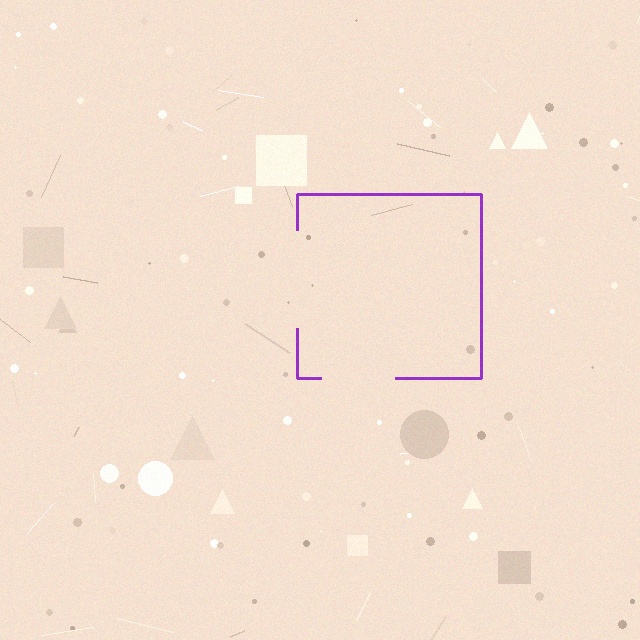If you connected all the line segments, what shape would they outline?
They would outline a square.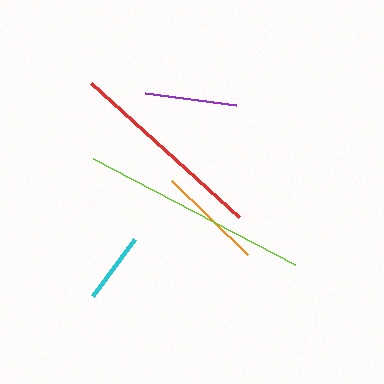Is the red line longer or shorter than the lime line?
The lime line is longer than the red line.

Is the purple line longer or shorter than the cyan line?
The purple line is longer than the cyan line.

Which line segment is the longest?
The lime line is the longest at approximately 228 pixels.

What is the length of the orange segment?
The orange segment is approximately 106 pixels long.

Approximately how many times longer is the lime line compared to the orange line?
The lime line is approximately 2.1 times the length of the orange line.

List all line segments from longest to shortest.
From longest to shortest: lime, red, orange, purple, cyan.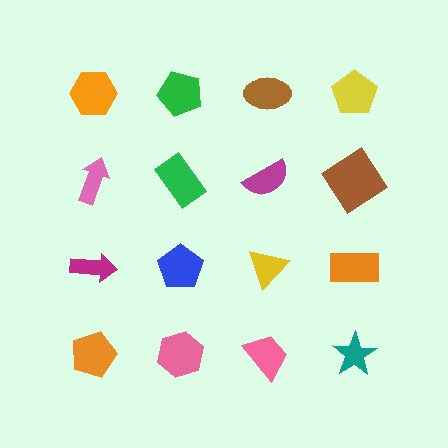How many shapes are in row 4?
4 shapes.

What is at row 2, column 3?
A magenta semicircle.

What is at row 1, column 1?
An orange hexagon.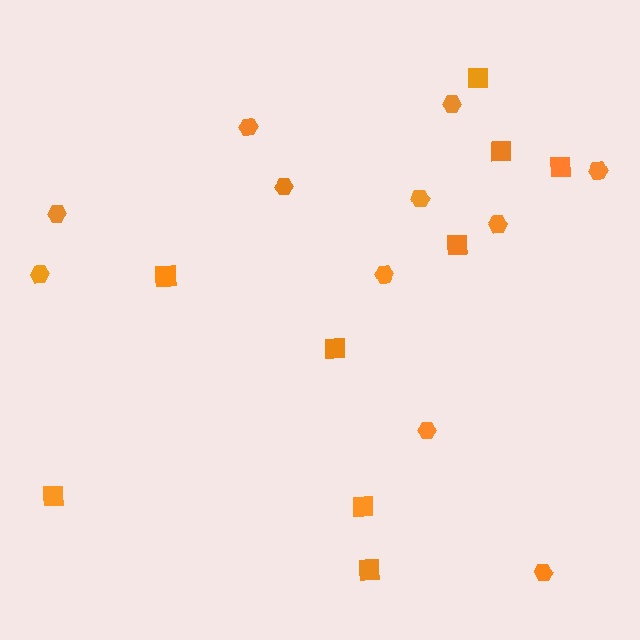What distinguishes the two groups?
There are 2 groups: one group of squares (9) and one group of hexagons (11).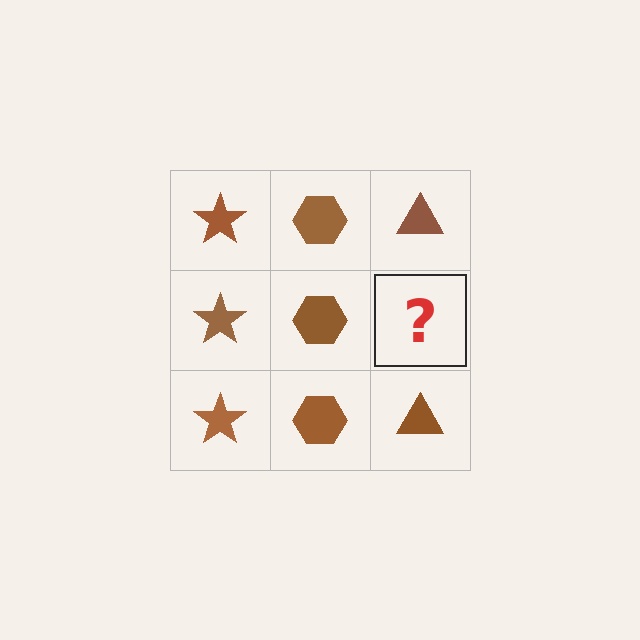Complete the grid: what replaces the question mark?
The question mark should be replaced with a brown triangle.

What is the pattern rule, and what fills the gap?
The rule is that each column has a consistent shape. The gap should be filled with a brown triangle.